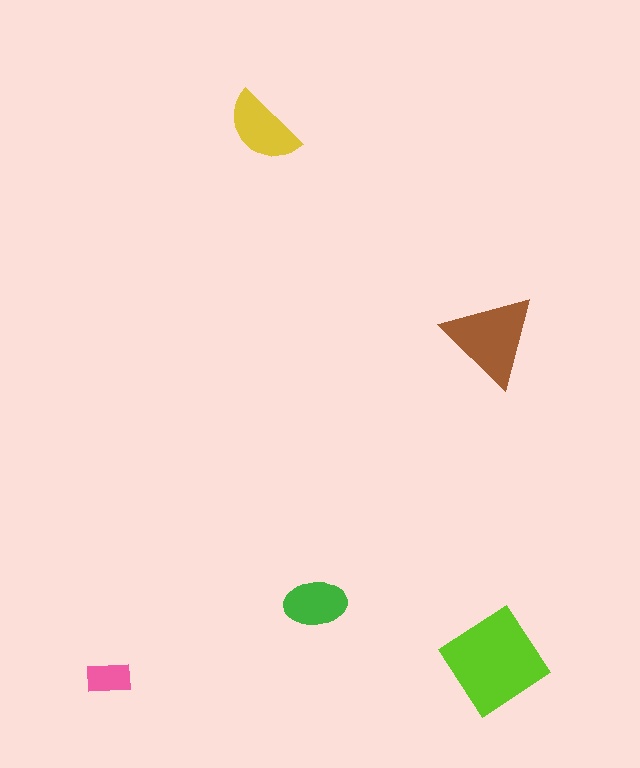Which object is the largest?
The lime diamond.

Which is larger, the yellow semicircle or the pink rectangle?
The yellow semicircle.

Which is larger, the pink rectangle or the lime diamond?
The lime diamond.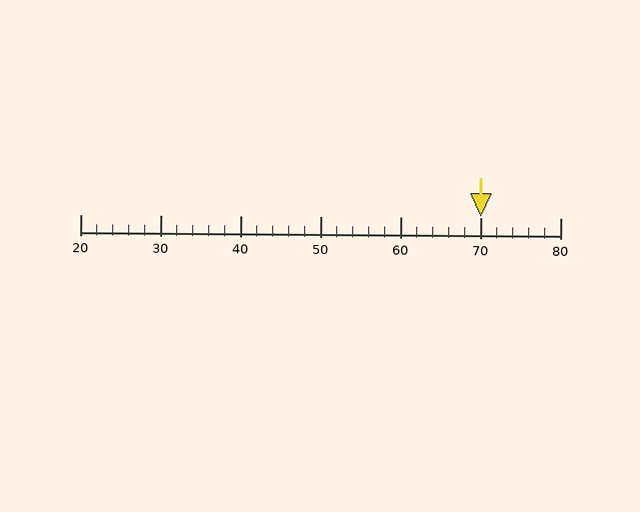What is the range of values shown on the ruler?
The ruler shows values from 20 to 80.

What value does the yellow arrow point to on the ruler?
The yellow arrow points to approximately 70.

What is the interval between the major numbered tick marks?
The major tick marks are spaced 10 units apart.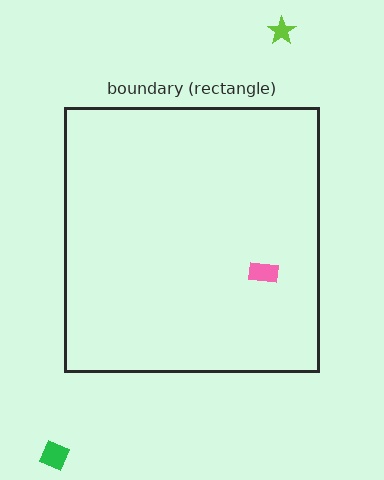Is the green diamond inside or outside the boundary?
Outside.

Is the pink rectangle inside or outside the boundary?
Inside.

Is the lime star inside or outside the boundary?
Outside.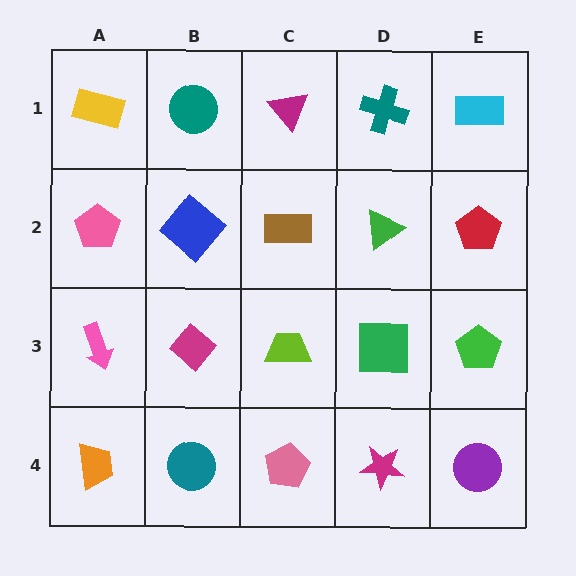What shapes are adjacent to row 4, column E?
A green pentagon (row 3, column E), a magenta star (row 4, column D).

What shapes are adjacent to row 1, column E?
A red pentagon (row 2, column E), a teal cross (row 1, column D).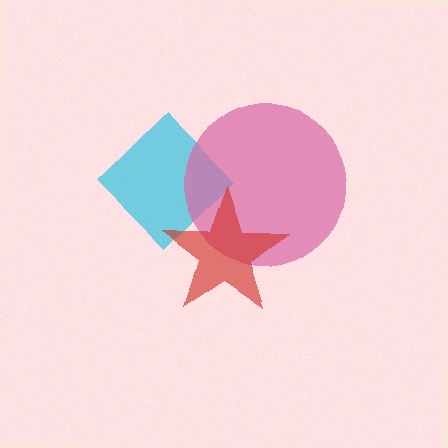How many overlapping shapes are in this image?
There are 3 overlapping shapes in the image.